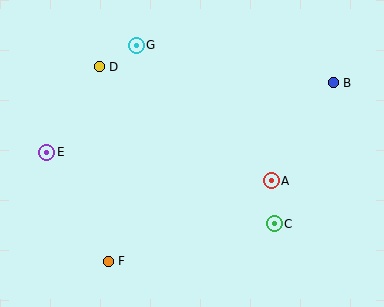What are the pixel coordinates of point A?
Point A is at (271, 181).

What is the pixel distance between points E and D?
The distance between E and D is 100 pixels.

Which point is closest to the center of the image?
Point A at (271, 181) is closest to the center.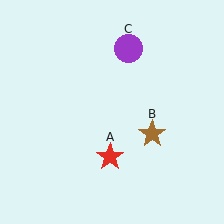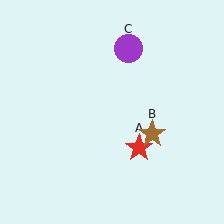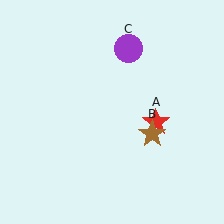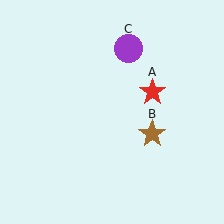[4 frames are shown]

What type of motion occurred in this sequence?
The red star (object A) rotated counterclockwise around the center of the scene.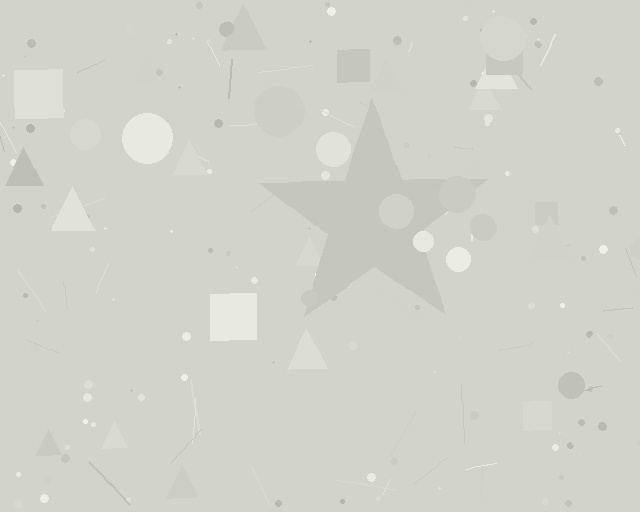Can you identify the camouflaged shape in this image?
The camouflaged shape is a star.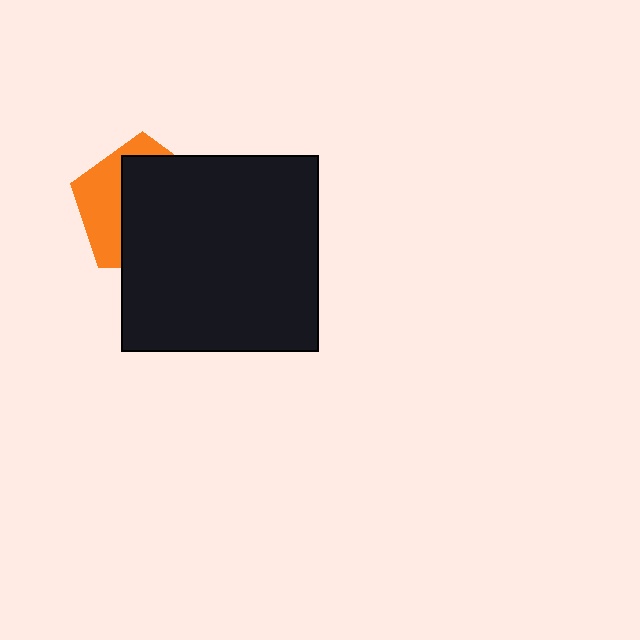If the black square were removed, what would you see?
You would see the complete orange pentagon.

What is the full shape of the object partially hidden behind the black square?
The partially hidden object is an orange pentagon.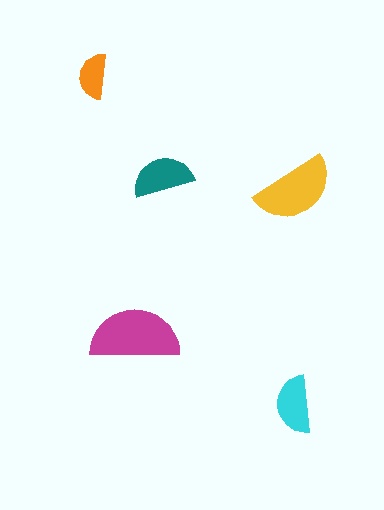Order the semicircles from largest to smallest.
the magenta one, the yellow one, the teal one, the cyan one, the orange one.